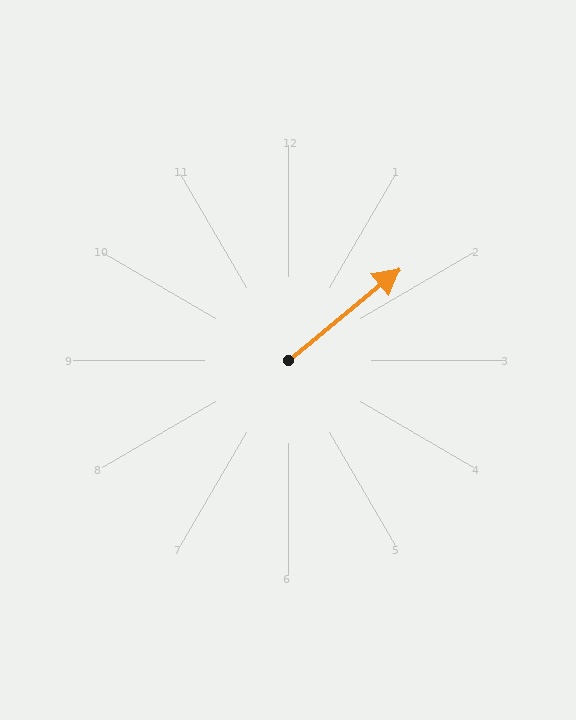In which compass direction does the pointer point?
Northeast.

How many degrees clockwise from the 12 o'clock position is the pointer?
Approximately 50 degrees.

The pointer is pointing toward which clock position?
Roughly 2 o'clock.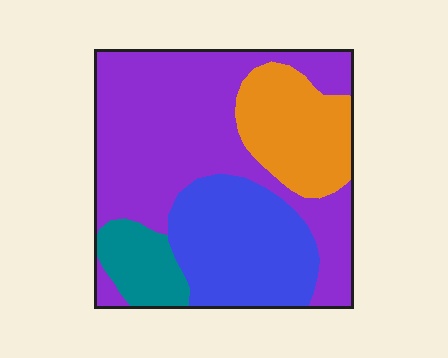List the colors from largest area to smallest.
From largest to smallest: purple, blue, orange, teal.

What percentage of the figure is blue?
Blue takes up about one quarter (1/4) of the figure.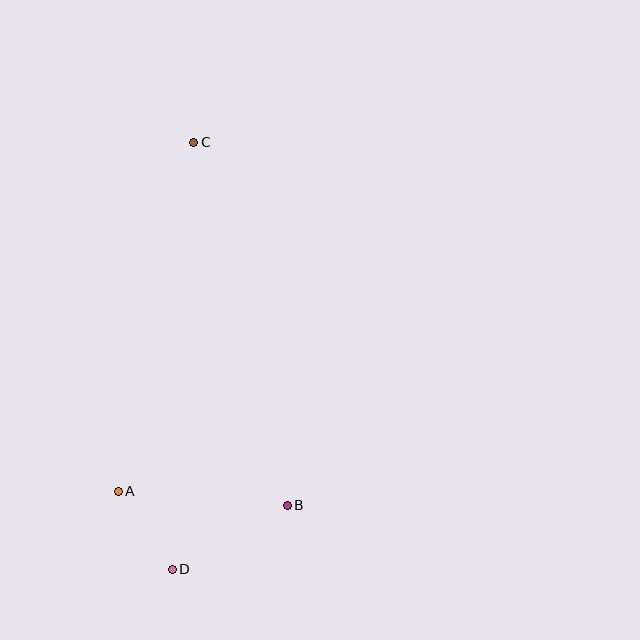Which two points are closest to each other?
Points A and D are closest to each other.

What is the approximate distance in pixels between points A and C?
The distance between A and C is approximately 358 pixels.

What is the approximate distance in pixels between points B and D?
The distance between B and D is approximately 131 pixels.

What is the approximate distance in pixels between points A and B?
The distance between A and B is approximately 170 pixels.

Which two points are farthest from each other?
Points C and D are farthest from each other.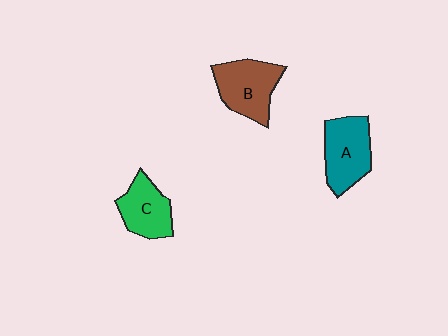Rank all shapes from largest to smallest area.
From largest to smallest: B (brown), A (teal), C (green).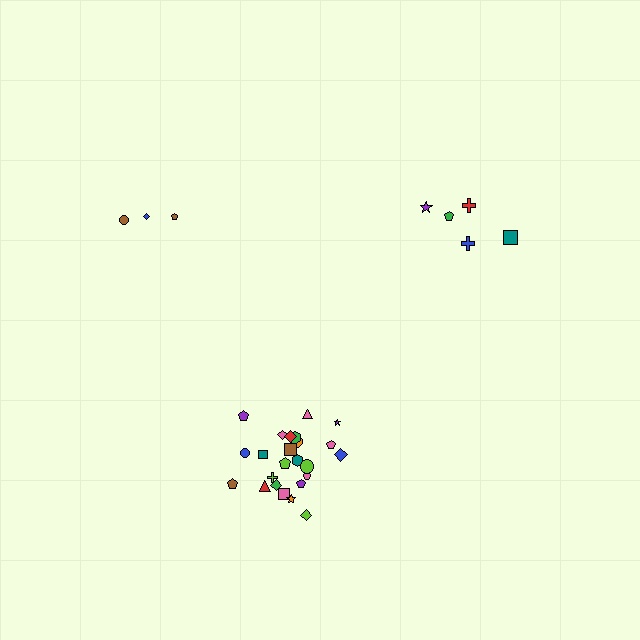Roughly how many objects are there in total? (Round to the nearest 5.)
Roughly 35 objects in total.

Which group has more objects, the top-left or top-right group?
The top-right group.